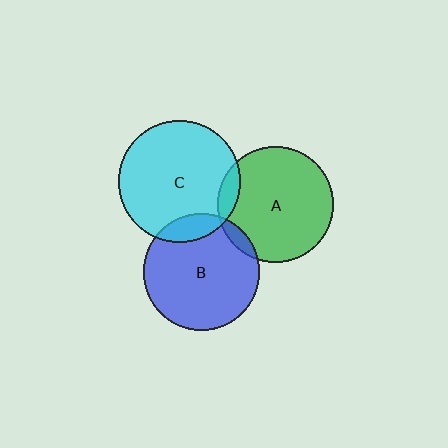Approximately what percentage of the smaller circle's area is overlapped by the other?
Approximately 10%.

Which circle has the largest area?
Circle C (cyan).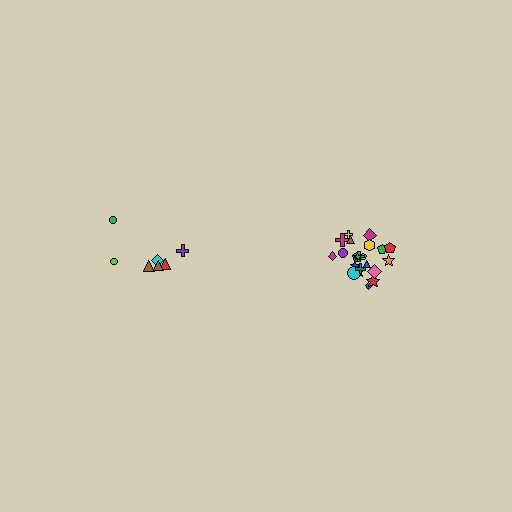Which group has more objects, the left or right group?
The right group.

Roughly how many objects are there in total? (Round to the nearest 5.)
Roughly 30 objects in total.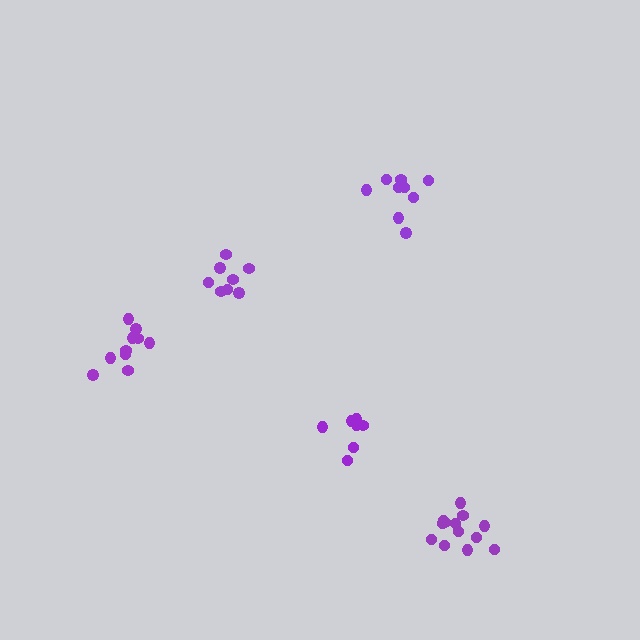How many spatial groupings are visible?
There are 5 spatial groupings.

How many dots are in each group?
Group 1: 8 dots, Group 2: 10 dots, Group 3: 9 dots, Group 4: 7 dots, Group 5: 13 dots (47 total).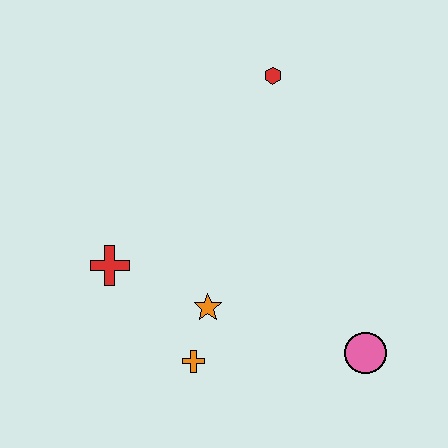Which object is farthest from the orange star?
The red hexagon is farthest from the orange star.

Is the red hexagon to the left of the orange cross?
No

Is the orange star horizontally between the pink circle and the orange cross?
Yes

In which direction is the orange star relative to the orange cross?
The orange star is above the orange cross.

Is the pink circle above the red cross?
No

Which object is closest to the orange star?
The orange cross is closest to the orange star.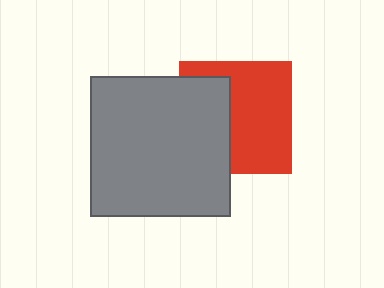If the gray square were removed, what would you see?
You would see the complete red square.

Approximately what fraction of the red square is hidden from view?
Roughly 41% of the red square is hidden behind the gray square.